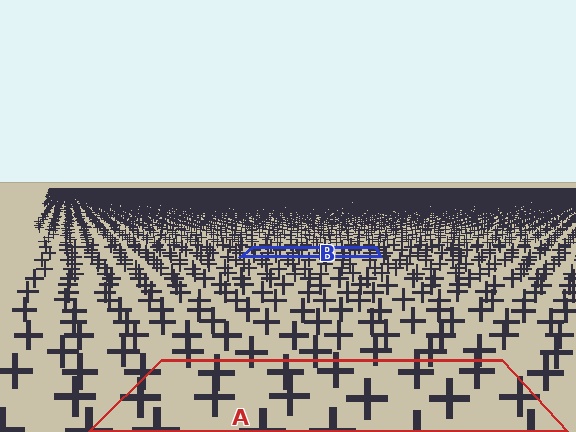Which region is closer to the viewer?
Region A is closer. The texture elements there are larger and more spread out.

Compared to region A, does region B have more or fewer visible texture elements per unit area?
Region B has more texture elements per unit area — they are packed more densely because it is farther away.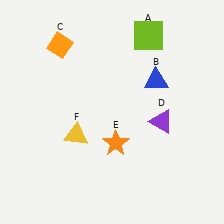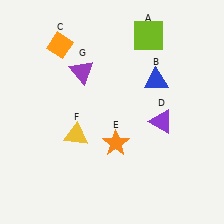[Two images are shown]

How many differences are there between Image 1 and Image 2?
There is 1 difference between the two images.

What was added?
A purple triangle (G) was added in Image 2.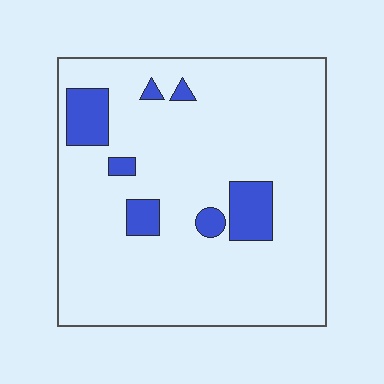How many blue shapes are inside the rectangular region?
7.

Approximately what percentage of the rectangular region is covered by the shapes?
Approximately 10%.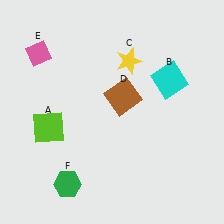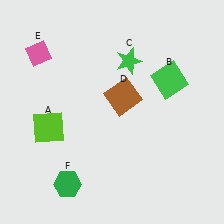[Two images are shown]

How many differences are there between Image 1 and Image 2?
There are 2 differences between the two images.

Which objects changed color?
B changed from cyan to green. C changed from yellow to green.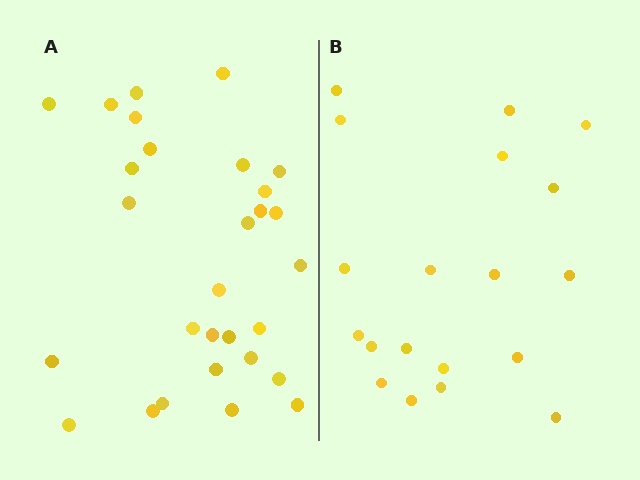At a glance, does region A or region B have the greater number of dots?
Region A (the left region) has more dots.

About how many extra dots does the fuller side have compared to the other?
Region A has roughly 10 or so more dots than region B.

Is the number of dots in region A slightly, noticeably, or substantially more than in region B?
Region A has substantially more. The ratio is roughly 1.5 to 1.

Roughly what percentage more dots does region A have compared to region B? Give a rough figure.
About 55% more.